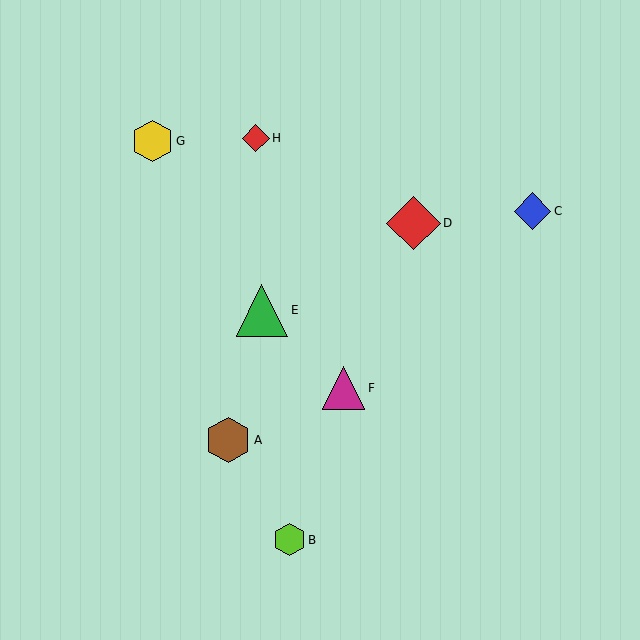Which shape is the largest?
The red diamond (labeled D) is the largest.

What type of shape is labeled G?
Shape G is a yellow hexagon.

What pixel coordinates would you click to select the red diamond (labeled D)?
Click at (413, 223) to select the red diamond D.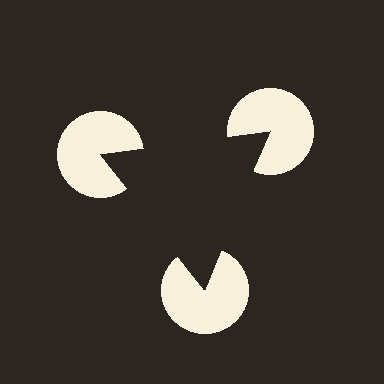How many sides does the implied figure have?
3 sides.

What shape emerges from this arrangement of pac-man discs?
An illusory triangle — its edges are inferred from the aligned wedge cuts in the pac-man discs, not physically drawn.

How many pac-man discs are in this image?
There are 3 — one at each vertex of the illusory triangle.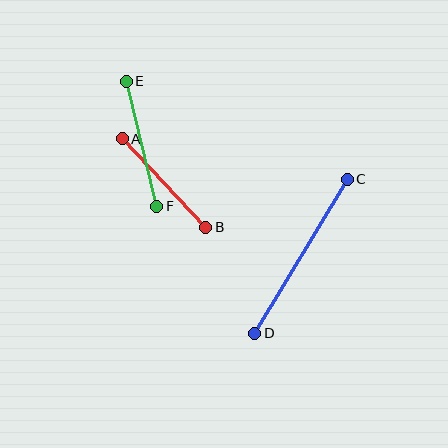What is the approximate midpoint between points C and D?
The midpoint is at approximately (301, 256) pixels.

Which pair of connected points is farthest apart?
Points C and D are farthest apart.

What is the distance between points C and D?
The distance is approximately 180 pixels.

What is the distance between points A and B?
The distance is approximately 122 pixels.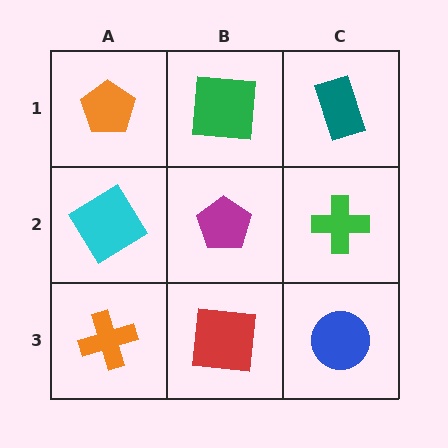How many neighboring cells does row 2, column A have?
3.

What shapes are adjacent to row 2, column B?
A green square (row 1, column B), a red square (row 3, column B), a cyan diamond (row 2, column A), a green cross (row 2, column C).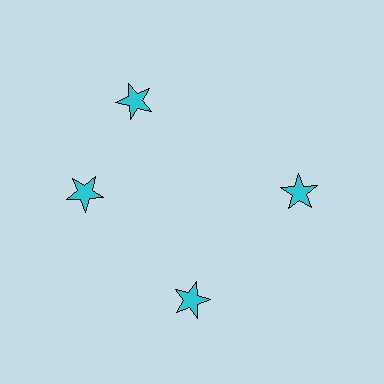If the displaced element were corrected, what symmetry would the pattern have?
It would have 4-fold rotational symmetry — the pattern would map onto itself every 90 degrees.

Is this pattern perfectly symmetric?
No. The 4 cyan stars are arranged in a ring, but one element near the 12 o'clock position is rotated out of alignment along the ring, breaking the 4-fold rotational symmetry.